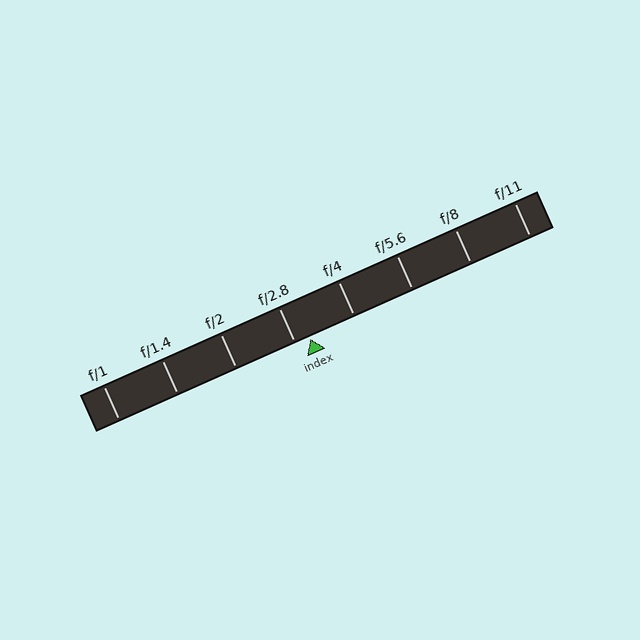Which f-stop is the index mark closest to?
The index mark is closest to f/2.8.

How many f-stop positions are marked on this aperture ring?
There are 8 f-stop positions marked.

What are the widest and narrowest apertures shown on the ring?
The widest aperture shown is f/1 and the narrowest is f/11.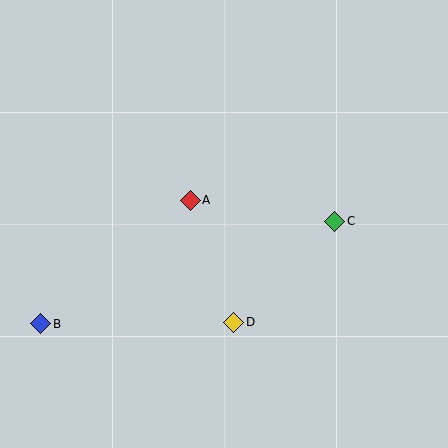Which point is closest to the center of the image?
Point A at (190, 200) is closest to the center.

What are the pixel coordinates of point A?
Point A is at (190, 200).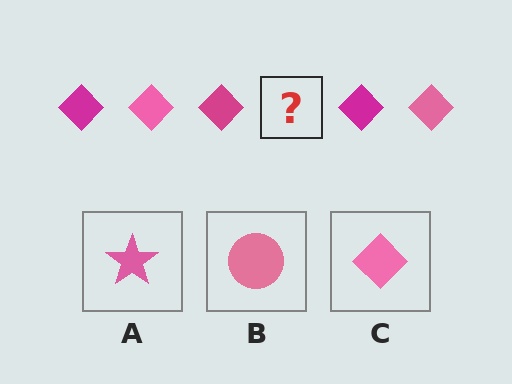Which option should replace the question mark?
Option C.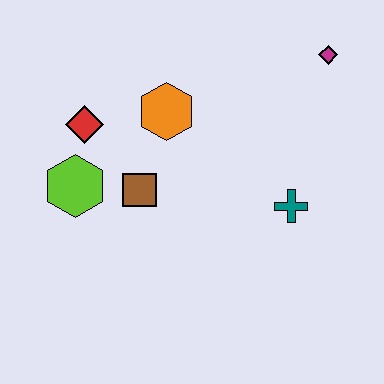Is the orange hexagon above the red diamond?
Yes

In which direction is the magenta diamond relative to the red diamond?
The magenta diamond is to the right of the red diamond.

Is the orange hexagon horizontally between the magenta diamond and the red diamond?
Yes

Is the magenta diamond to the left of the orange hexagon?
No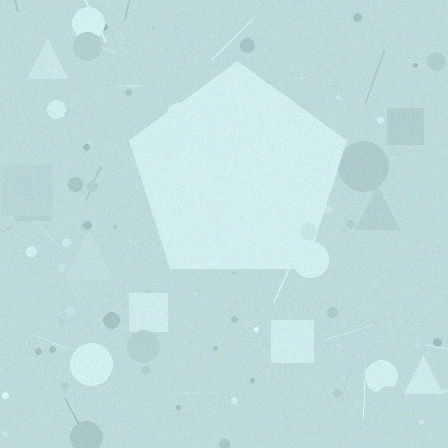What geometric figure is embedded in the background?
A pentagon is embedded in the background.